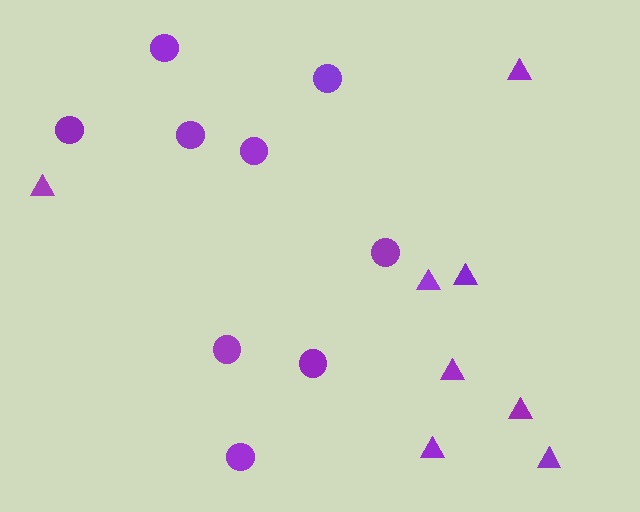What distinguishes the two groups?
There are 2 groups: one group of triangles (8) and one group of circles (9).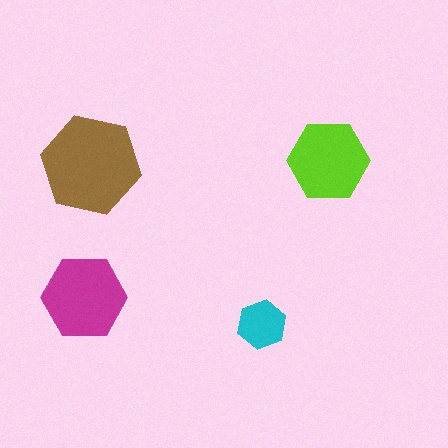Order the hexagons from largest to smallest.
the brown one, the magenta one, the lime one, the cyan one.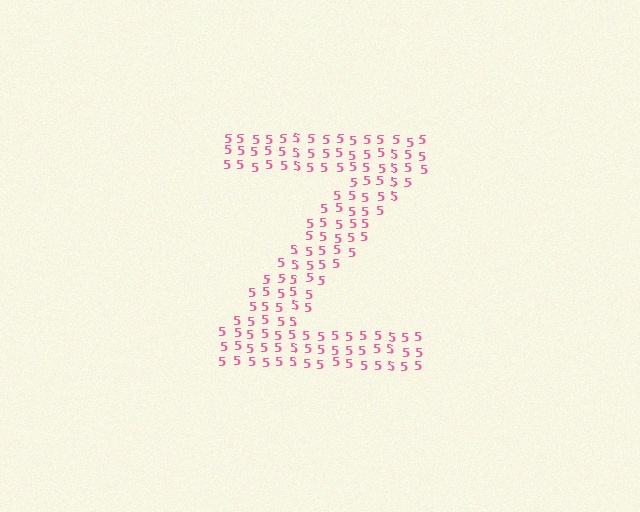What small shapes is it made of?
It is made of small digit 5's.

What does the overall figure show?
The overall figure shows the letter Z.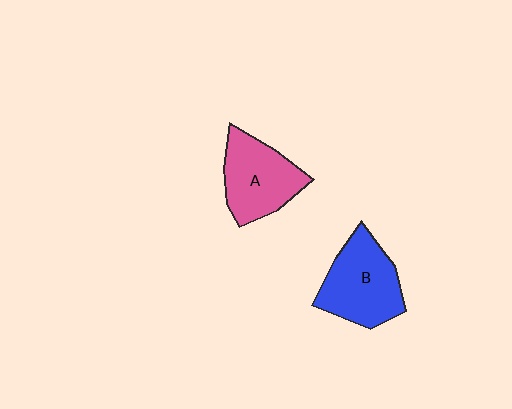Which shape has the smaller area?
Shape A (pink).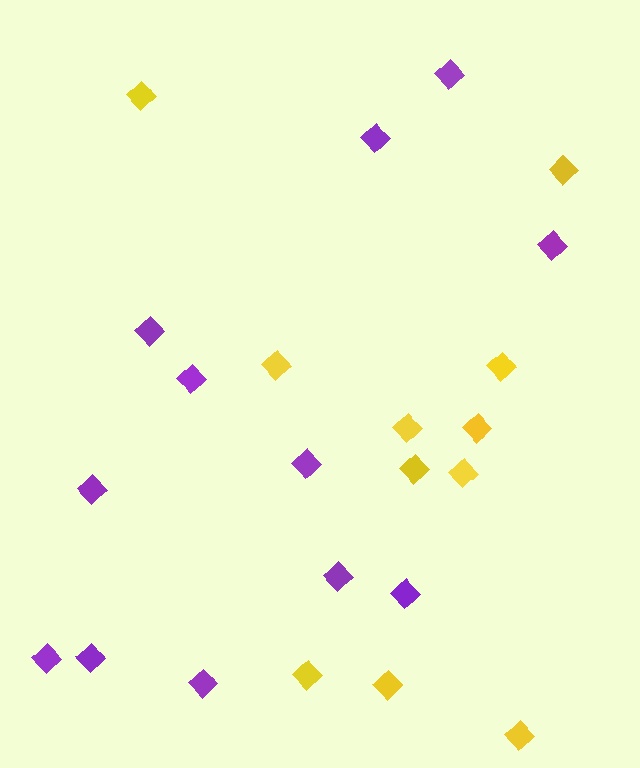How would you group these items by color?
There are 2 groups: one group of purple diamonds (12) and one group of yellow diamonds (11).